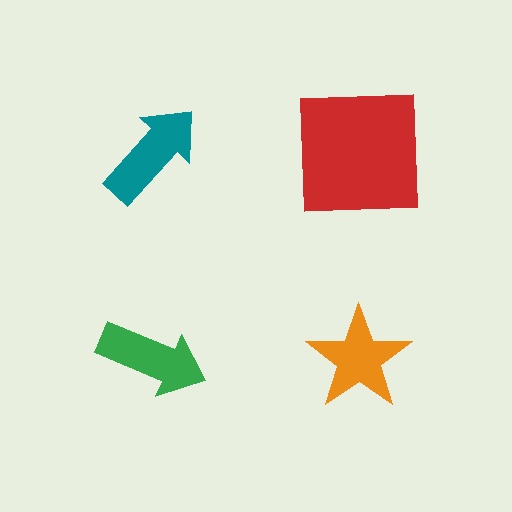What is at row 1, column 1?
A teal arrow.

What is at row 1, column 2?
A red square.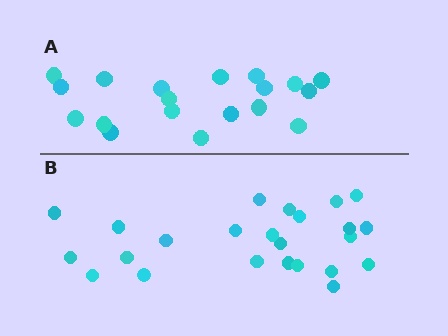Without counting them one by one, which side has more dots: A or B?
Region B (the bottom region) has more dots.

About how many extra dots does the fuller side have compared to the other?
Region B has about 5 more dots than region A.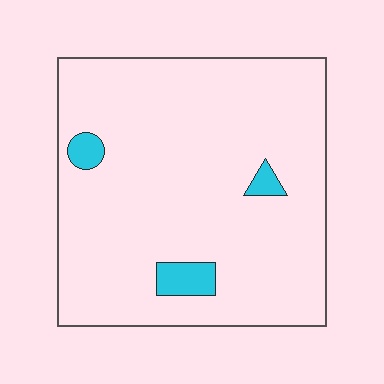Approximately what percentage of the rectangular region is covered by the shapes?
Approximately 5%.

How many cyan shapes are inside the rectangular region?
3.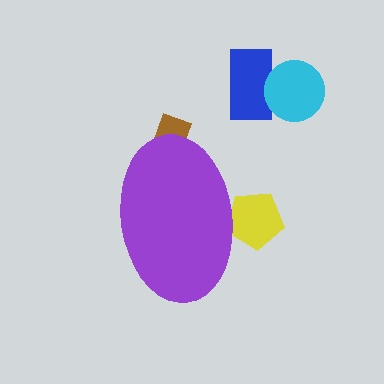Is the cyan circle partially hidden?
No, the cyan circle is fully visible.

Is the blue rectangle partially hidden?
No, the blue rectangle is fully visible.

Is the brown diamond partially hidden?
Yes, the brown diamond is partially hidden behind the purple ellipse.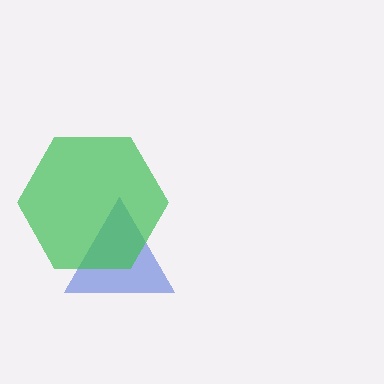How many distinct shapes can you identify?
There are 2 distinct shapes: a blue triangle, a green hexagon.